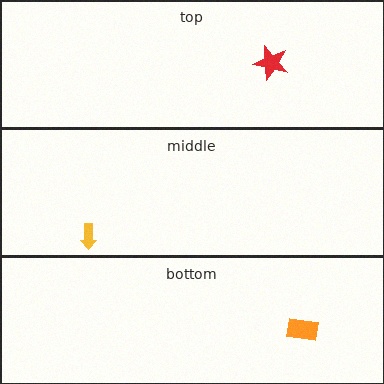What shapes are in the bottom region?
The orange rectangle.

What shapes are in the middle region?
The yellow arrow.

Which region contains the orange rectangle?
The bottom region.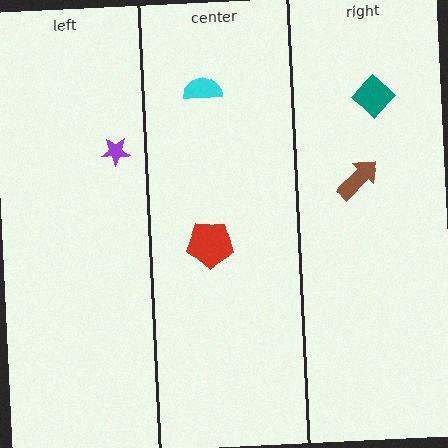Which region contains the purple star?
The left region.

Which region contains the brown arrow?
The right region.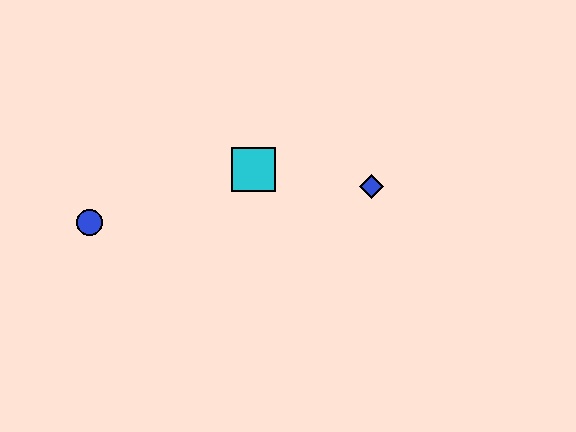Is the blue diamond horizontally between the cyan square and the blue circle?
No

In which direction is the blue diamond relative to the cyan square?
The blue diamond is to the right of the cyan square.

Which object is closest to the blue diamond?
The cyan square is closest to the blue diamond.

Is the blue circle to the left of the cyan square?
Yes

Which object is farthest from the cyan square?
The blue circle is farthest from the cyan square.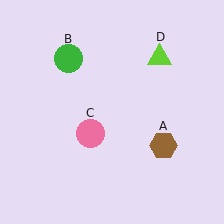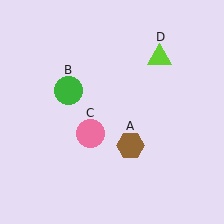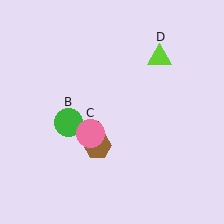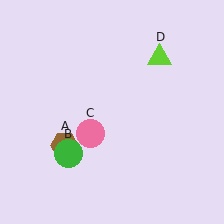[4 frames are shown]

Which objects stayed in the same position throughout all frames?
Pink circle (object C) and lime triangle (object D) remained stationary.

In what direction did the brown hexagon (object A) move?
The brown hexagon (object A) moved left.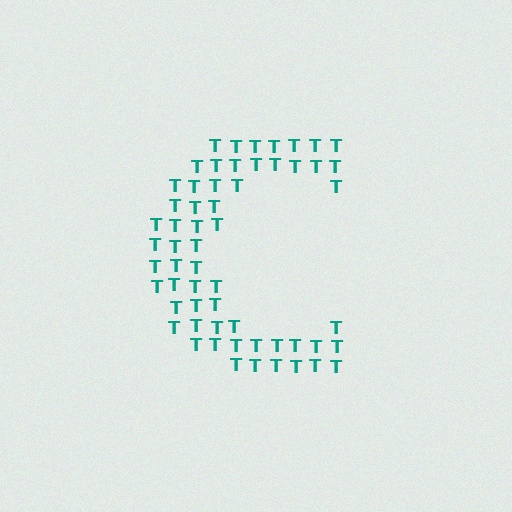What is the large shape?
The large shape is the letter C.